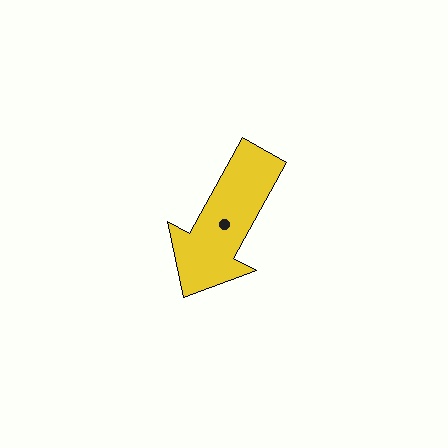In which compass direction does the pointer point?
Southwest.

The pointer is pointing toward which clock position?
Roughly 7 o'clock.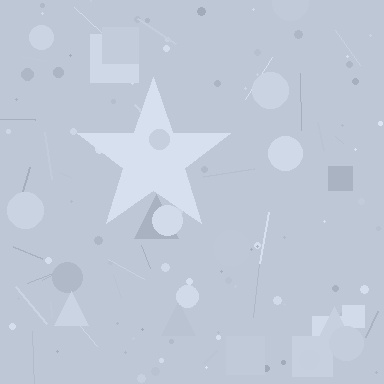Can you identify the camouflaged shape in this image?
The camouflaged shape is a star.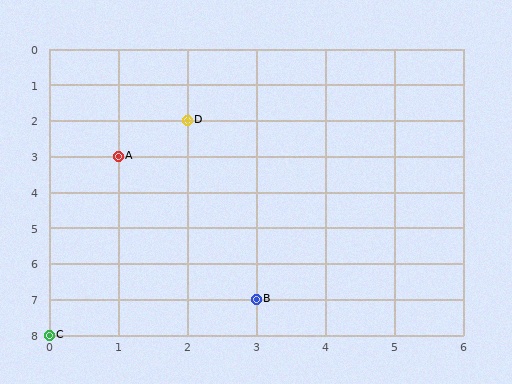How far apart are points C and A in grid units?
Points C and A are 1 column and 5 rows apart (about 5.1 grid units diagonally).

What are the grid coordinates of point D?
Point D is at grid coordinates (2, 2).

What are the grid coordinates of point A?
Point A is at grid coordinates (1, 3).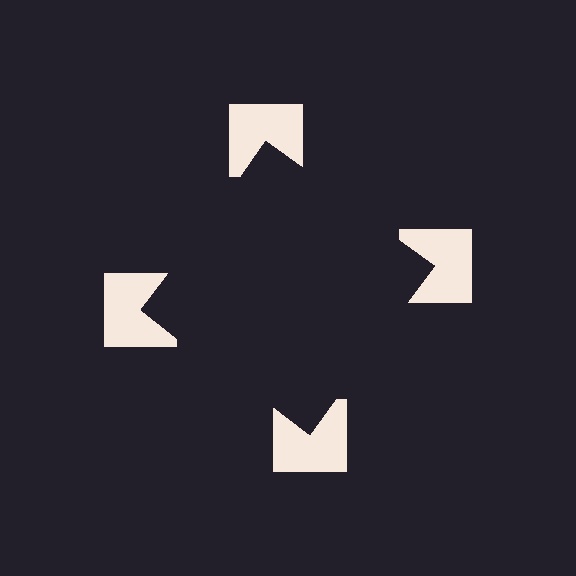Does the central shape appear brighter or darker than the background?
It typically appears slightly darker than the background, even though no actual brightness change is drawn.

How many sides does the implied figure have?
4 sides.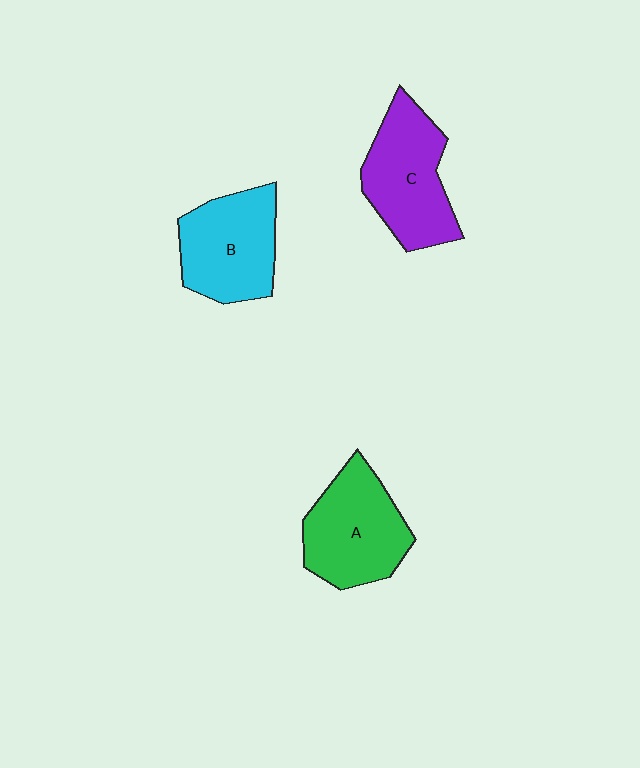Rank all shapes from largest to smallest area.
From largest to smallest: C (purple), A (green), B (cyan).